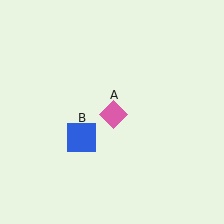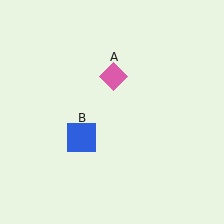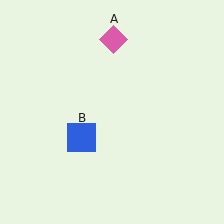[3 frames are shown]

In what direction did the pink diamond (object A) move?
The pink diamond (object A) moved up.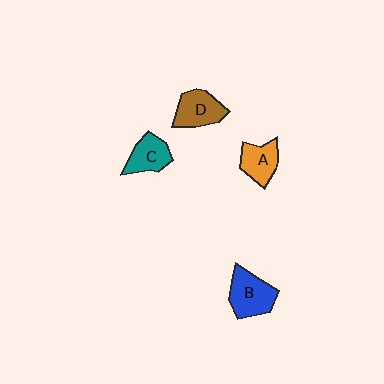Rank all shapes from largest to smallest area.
From largest to smallest: B (blue), D (brown), C (teal), A (orange).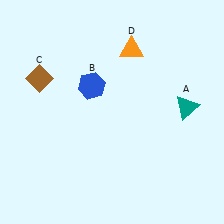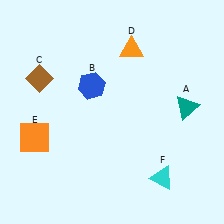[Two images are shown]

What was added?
An orange square (E), a cyan triangle (F) were added in Image 2.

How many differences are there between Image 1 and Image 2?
There are 2 differences between the two images.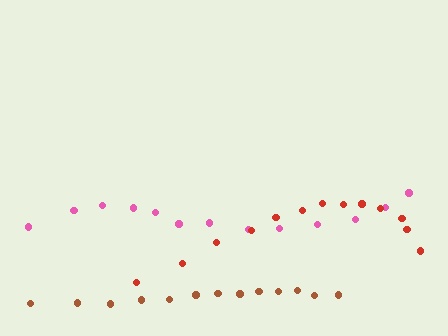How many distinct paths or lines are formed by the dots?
There are 3 distinct paths.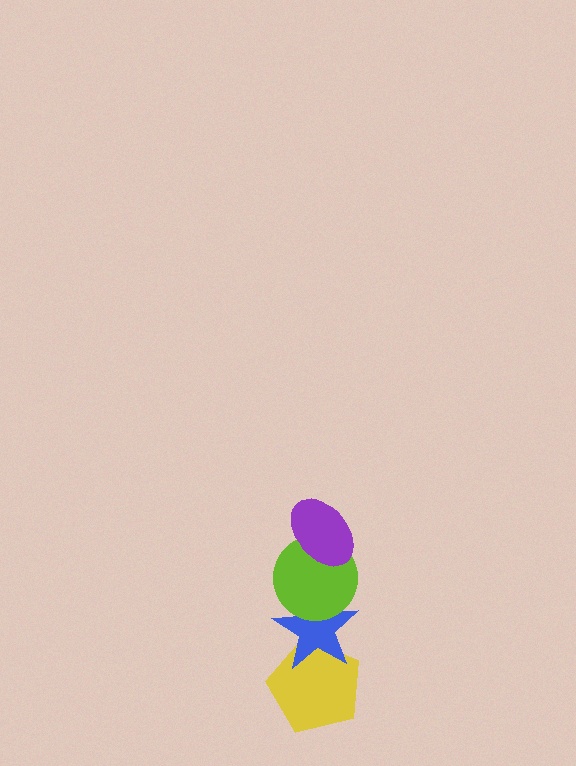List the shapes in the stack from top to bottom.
From top to bottom: the purple ellipse, the lime circle, the blue star, the yellow pentagon.